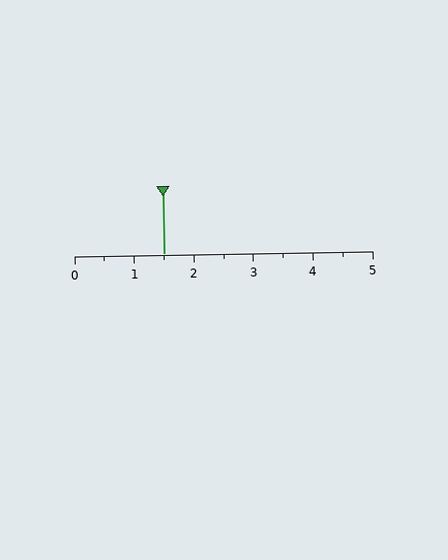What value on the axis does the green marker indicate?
The marker indicates approximately 1.5.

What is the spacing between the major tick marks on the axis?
The major ticks are spaced 1 apart.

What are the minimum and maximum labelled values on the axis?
The axis runs from 0 to 5.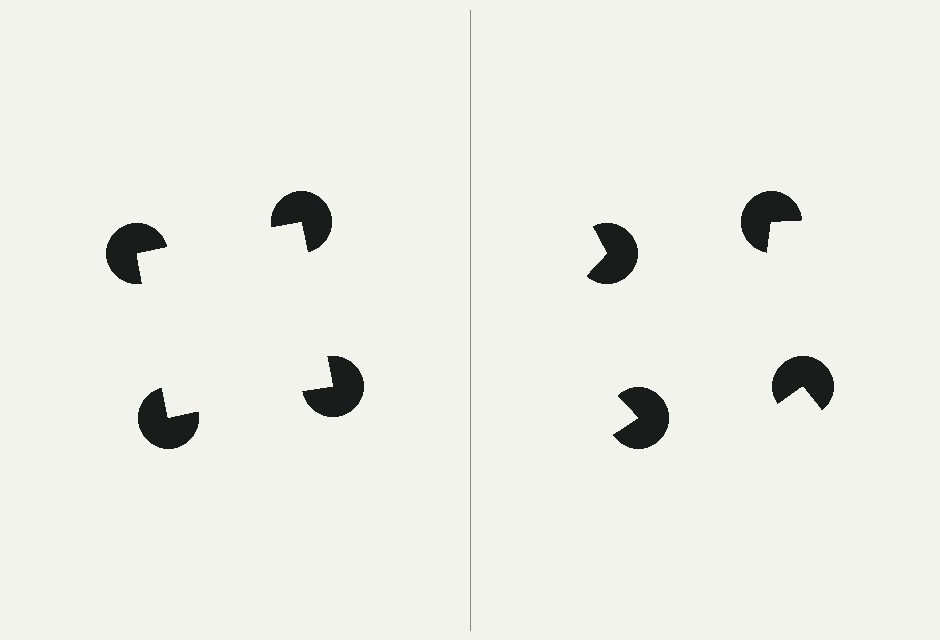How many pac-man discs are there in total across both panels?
8 — 4 on each side.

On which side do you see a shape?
An illusory square appears on the left side. On the right side the wedge cuts are rotated, so no coherent shape forms.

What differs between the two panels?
The pac-man discs are positioned identically on both sides; only the wedge orientations differ. On the left they align to a square; on the right they are misaligned.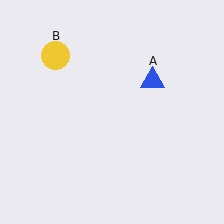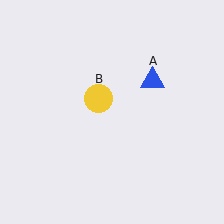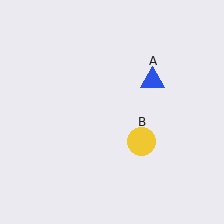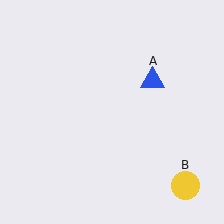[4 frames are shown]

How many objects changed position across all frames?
1 object changed position: yellow circle (object B).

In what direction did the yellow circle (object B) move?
The yellow circle (object B) moved down and to the right.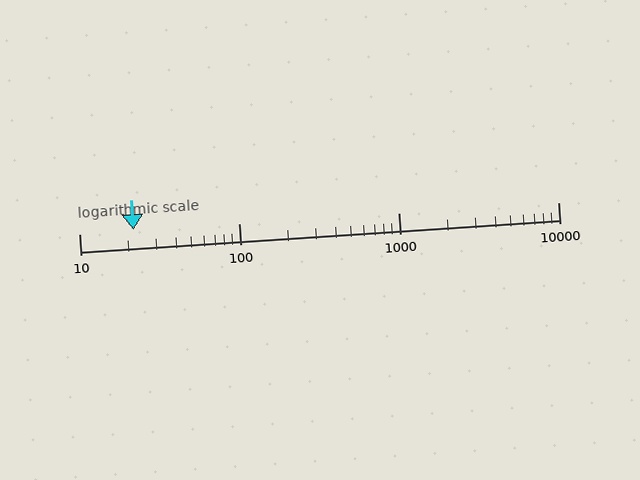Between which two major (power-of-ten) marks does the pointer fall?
The pointer is between 10 and 100.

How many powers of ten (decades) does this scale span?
The scale spans 3 decades, from 10 to 10000.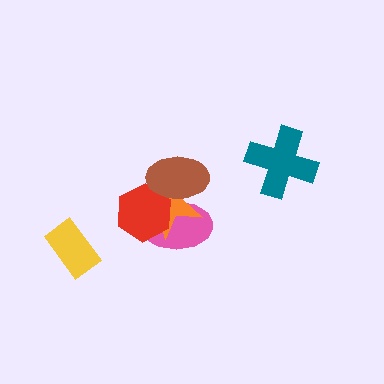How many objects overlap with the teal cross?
0 objects overlap with the teal cross.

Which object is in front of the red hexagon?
The brown ellipse is in front of the red hexagon.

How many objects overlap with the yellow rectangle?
0 objects overlap with the yellow rectangle.